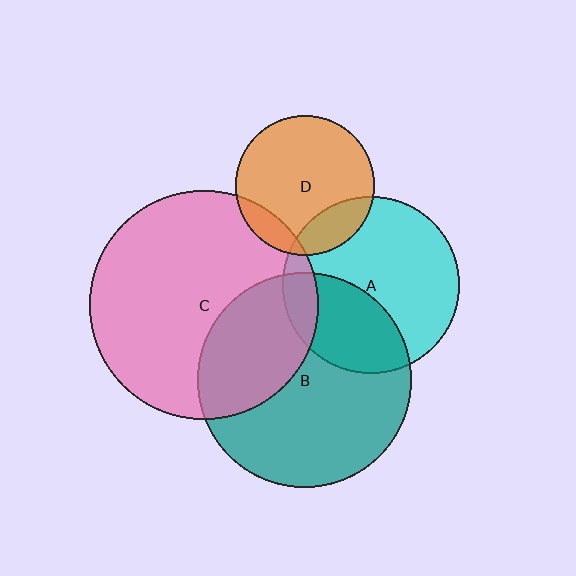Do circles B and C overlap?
Yes.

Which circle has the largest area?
Circle C (pink).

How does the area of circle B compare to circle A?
Approximately 1.5 times.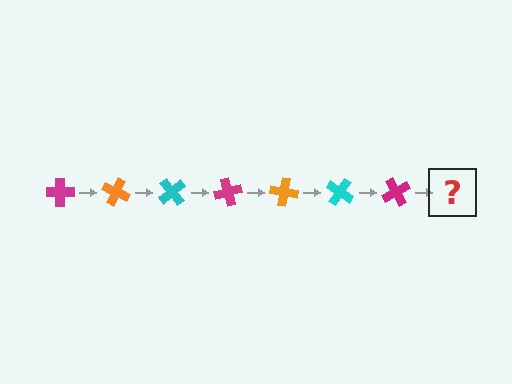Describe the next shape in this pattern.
It should be an orange cross, rotated 175 degrees from the start.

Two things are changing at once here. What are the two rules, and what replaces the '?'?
The two rules are that it rotates 25 degrees each step and the color cycles through magenta, orange, and cyan. The '?' should be an orange cross, rotated 175 degrees from the start.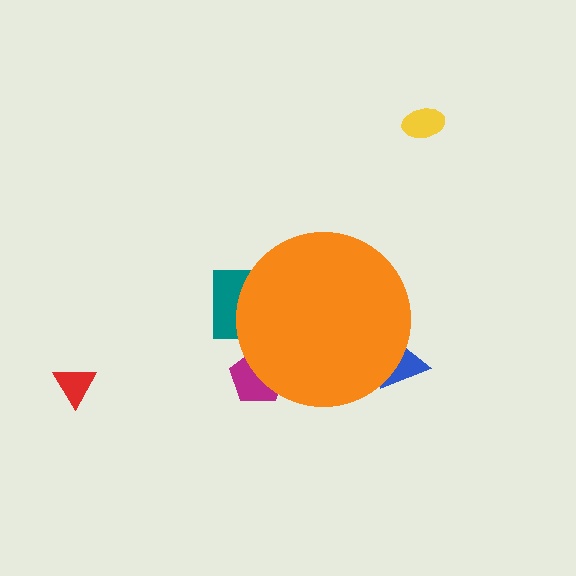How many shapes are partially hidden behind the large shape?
3 shapes are partially hidden.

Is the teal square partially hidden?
Yes, the teal square is partially hidden behind the orange circle.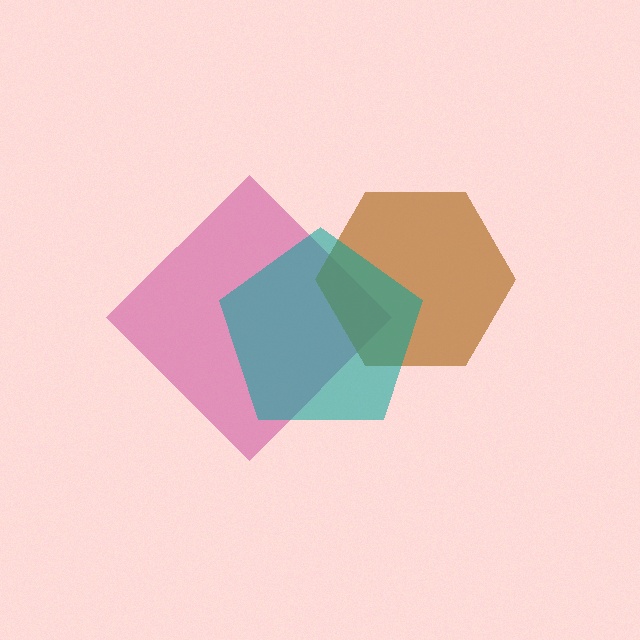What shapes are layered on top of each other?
The layered shapes are: a magenta diamond, a brown hexagon, a teal pentagon.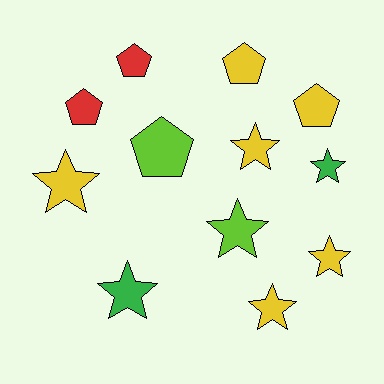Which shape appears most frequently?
Star, with 7 objects.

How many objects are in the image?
There are 12 objects.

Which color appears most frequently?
Yellow, with 6 objects.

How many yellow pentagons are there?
There are 2 yellow pentagons.